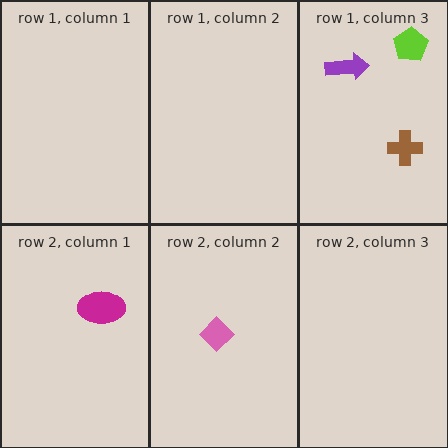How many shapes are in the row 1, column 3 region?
3.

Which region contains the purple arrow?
The row 1, column 3 region.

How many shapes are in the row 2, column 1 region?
1.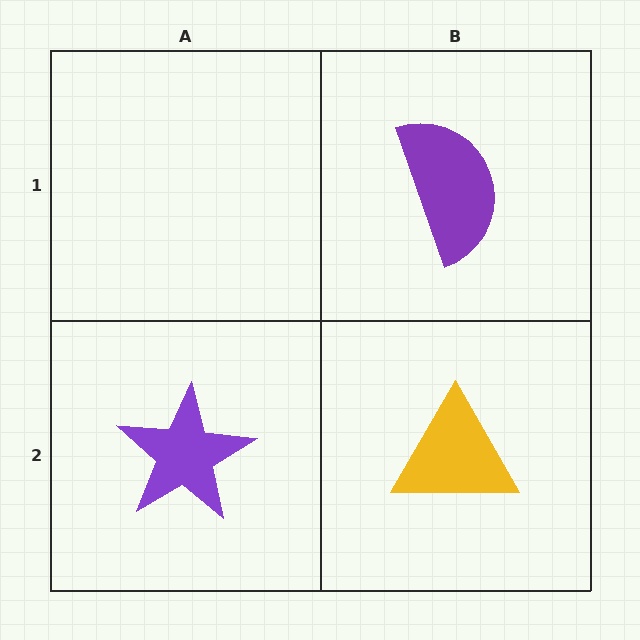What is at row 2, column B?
A yellow triangle.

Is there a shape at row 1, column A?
No, that cell is empty.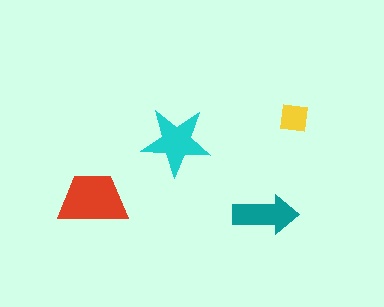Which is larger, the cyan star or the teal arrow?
The cyan star.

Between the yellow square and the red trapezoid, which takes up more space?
The red trapezoid.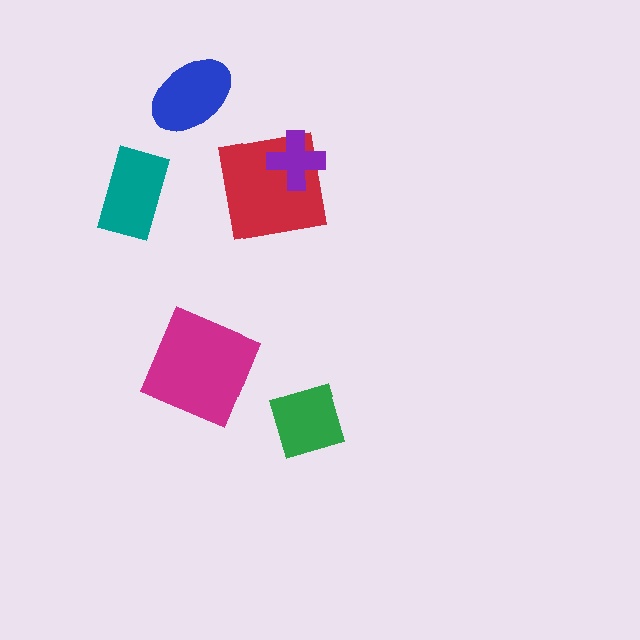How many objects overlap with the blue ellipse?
0 objects overlap with the blue ellipse.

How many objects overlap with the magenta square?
0 objects overlap with the magenta square.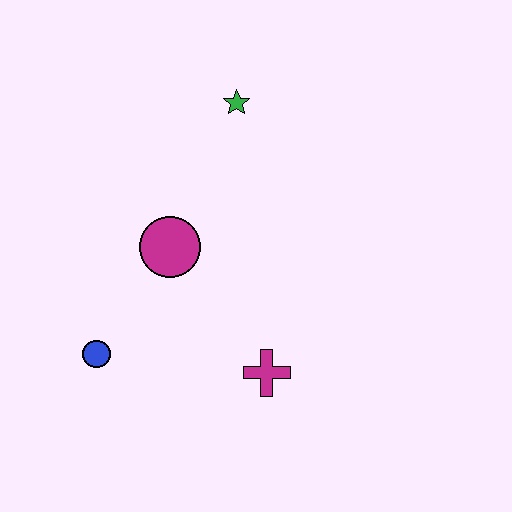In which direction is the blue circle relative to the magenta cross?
The blue circle is to the left of the magenta cross.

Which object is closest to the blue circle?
The magenta circle is closest to the blue circle.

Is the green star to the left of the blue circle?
No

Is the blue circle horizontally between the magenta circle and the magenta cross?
No